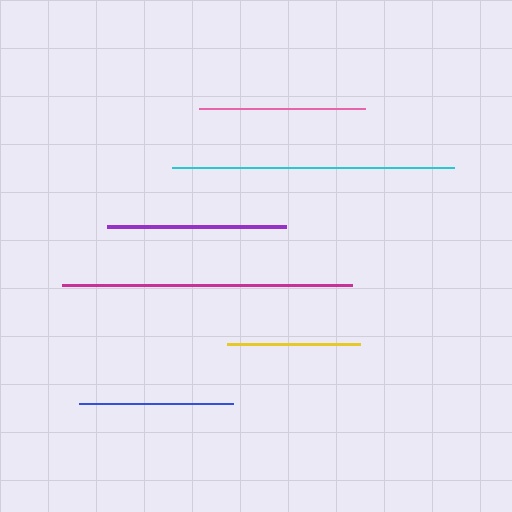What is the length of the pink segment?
The pink segment is approximately 166 pixels long.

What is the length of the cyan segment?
The cyan segment is approximately 282 pixels long.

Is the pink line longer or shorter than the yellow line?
The pink line is longer than the yellow line.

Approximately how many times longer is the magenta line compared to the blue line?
The magenta line is approximately 1.9 times the length of the blue line.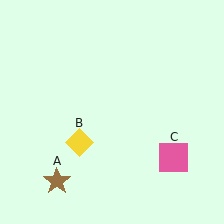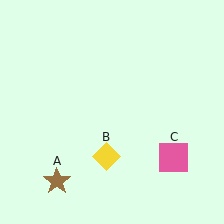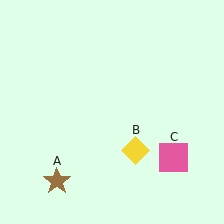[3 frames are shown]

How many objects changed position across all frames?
1 object changed position: yellow diamond (object B).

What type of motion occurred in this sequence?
The yellow diamond (object B) rotated counterclockwise around the center of the scene.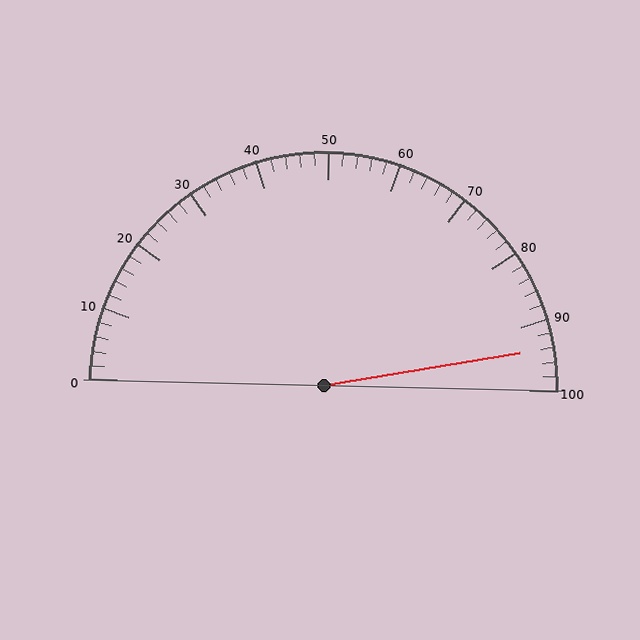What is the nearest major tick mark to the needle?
The nearest major tick mark is 90.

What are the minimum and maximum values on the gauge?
The gauge ranges from 0 to 100.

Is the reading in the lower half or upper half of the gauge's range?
The reading is in the upper half of the range (0 to 100).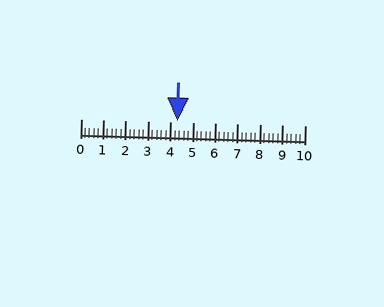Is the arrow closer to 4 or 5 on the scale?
The arrow is closer to 4.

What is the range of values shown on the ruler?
The ruler shows values from 0 to 10.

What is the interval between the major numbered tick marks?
The major tick marks are spaced 1 units apart.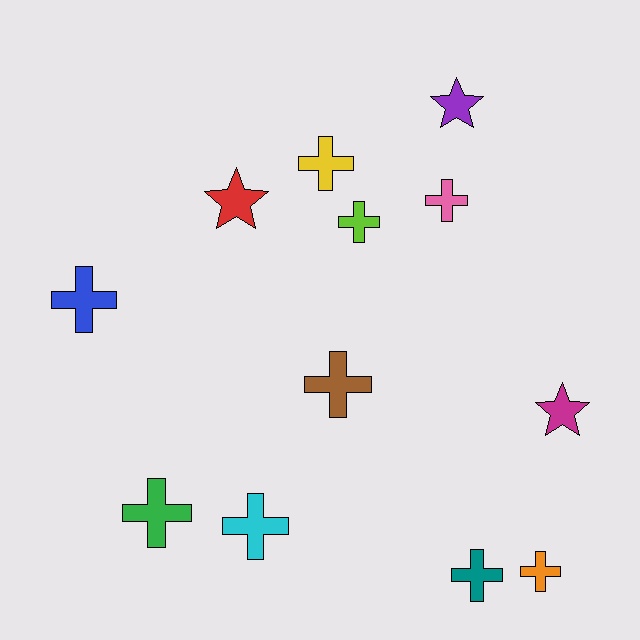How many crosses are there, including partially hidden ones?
There are 9 crosses.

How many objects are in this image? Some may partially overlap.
There are 12 objects.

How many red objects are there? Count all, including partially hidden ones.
There is 1 red object.